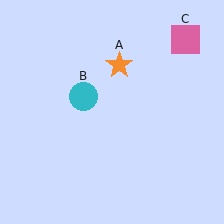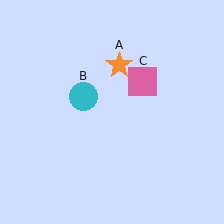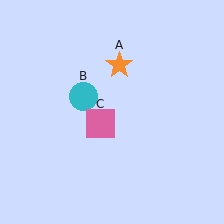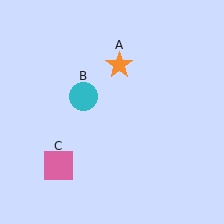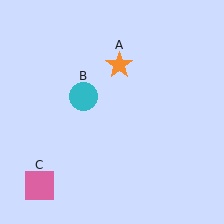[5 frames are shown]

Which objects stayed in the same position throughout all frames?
Orange star (object A) and cyan circle (object B) remained stationary.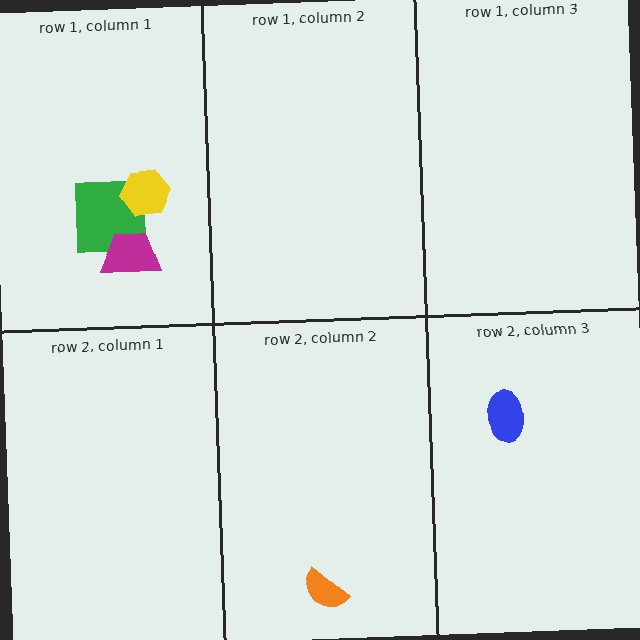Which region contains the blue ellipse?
The row 2, column 3 region.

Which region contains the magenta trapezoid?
The row 1, column 1 region.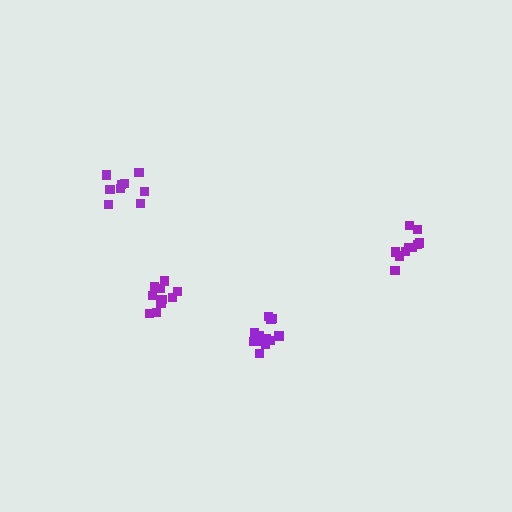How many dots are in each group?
Group 1: 10 dots, Group 2: 11 dots, Group 3: 12 dots, Group 4: 9 dots (42 total).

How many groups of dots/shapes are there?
There are 4 groups.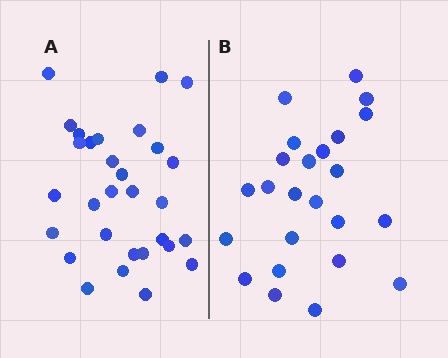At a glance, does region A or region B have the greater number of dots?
Region A (the left region) has more dots.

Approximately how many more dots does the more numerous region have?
Region A has about 6 more dots than region B.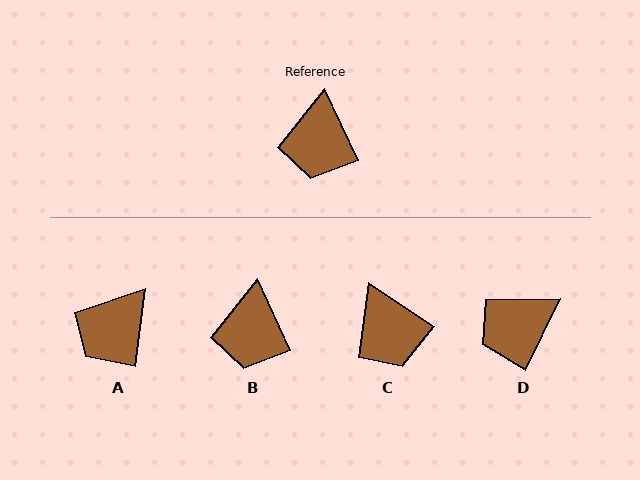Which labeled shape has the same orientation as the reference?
B.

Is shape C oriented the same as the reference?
No, it is off by about 31 degrees.